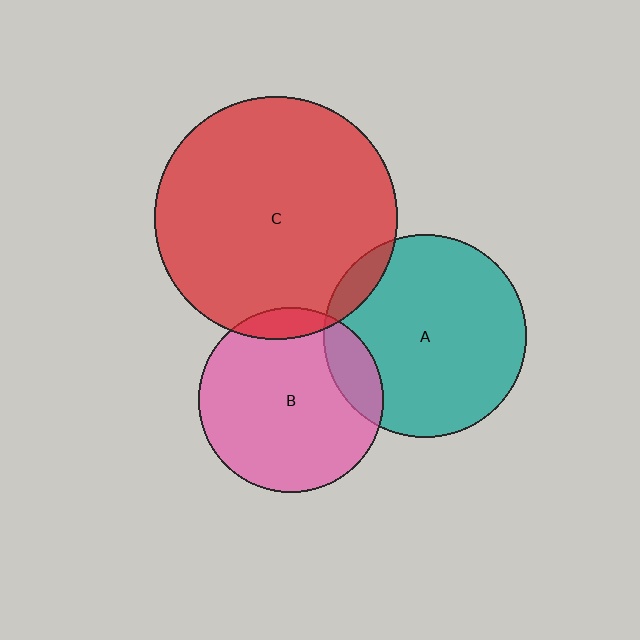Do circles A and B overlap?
Yes.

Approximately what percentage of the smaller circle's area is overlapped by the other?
Approximately 15%.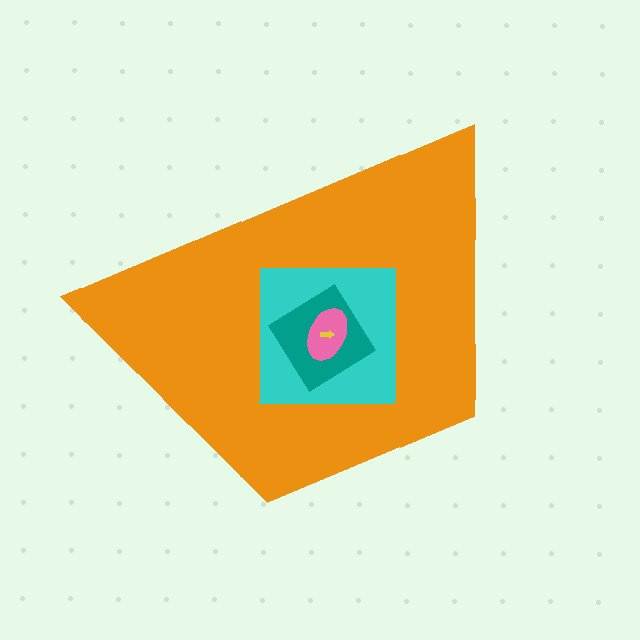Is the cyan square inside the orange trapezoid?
Yes.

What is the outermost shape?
The orange trapezoid.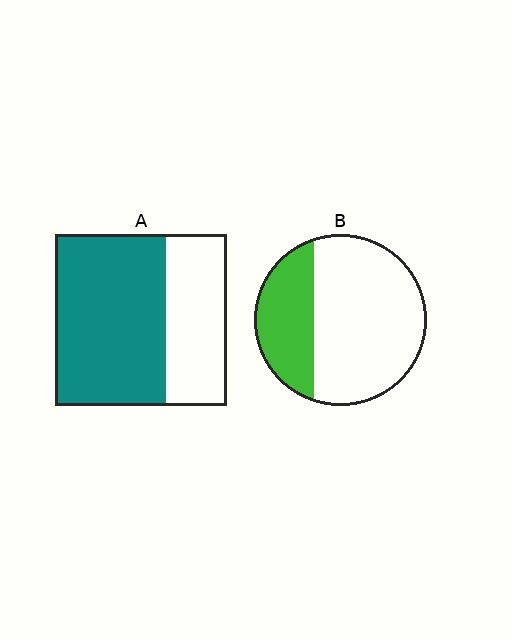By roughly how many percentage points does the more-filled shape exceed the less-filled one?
By roughly 35 percentage points (A over B).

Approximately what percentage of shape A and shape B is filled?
A is approximately 65% and B is approximately 30%.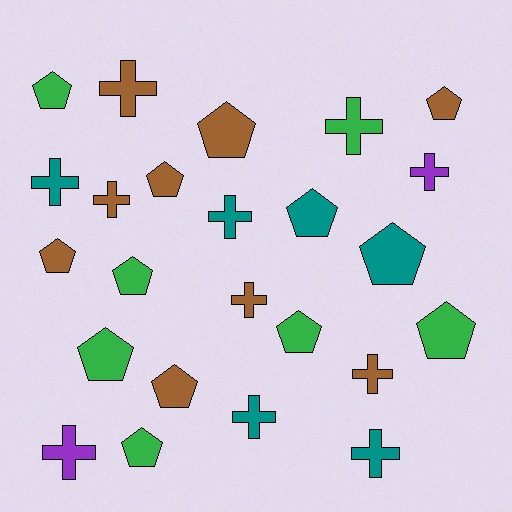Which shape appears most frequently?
Pentagon, with 13 objects.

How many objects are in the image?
There are 24 objects.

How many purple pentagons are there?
There are no purple pentagons.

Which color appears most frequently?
Brown, with 9 objects.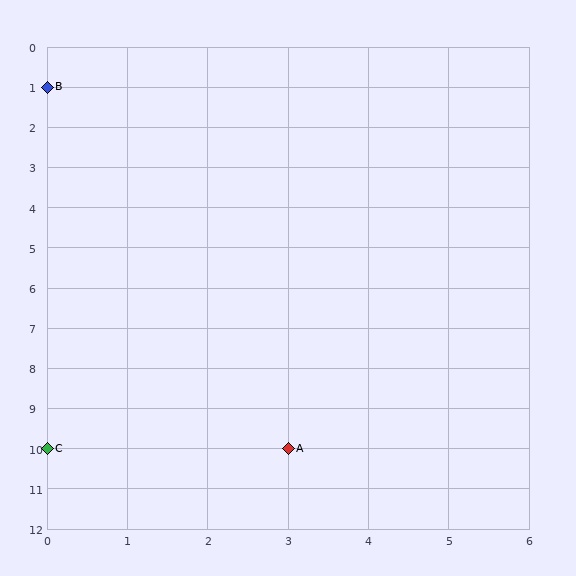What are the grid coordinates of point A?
Point A is at grid coordinates (3, 10).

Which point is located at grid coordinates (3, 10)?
Point A is at (3, 10).